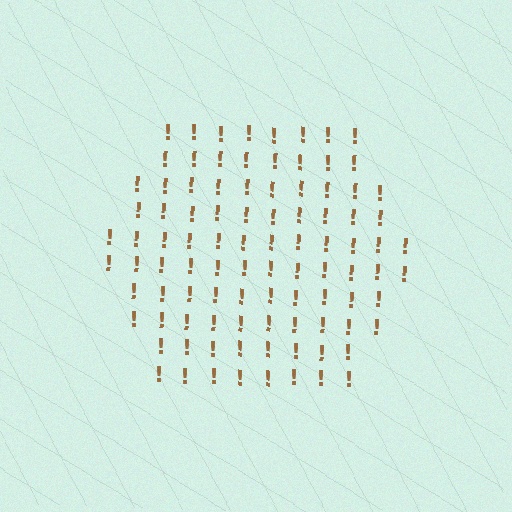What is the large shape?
The large shape is a hexagon.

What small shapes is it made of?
It is made of small exclamation marks.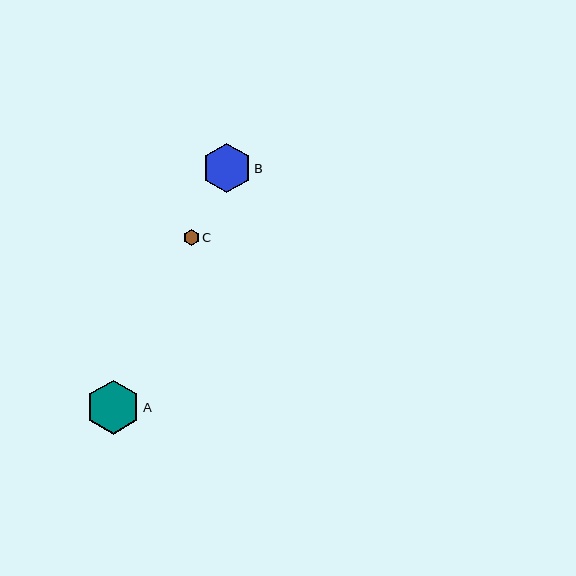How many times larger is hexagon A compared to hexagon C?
Hexagon A is approximately 3.5 times the size of hexagon C.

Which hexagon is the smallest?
Hexagon C is the smallest with a size of approximately 16 pixels.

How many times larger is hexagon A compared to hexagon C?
Hexagon A is approximately 3.5 times the size of hexagon C.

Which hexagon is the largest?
Hexagon A is the largest with a size of approximately 54 pixels.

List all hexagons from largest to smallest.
From largest to smallest: A, B, C.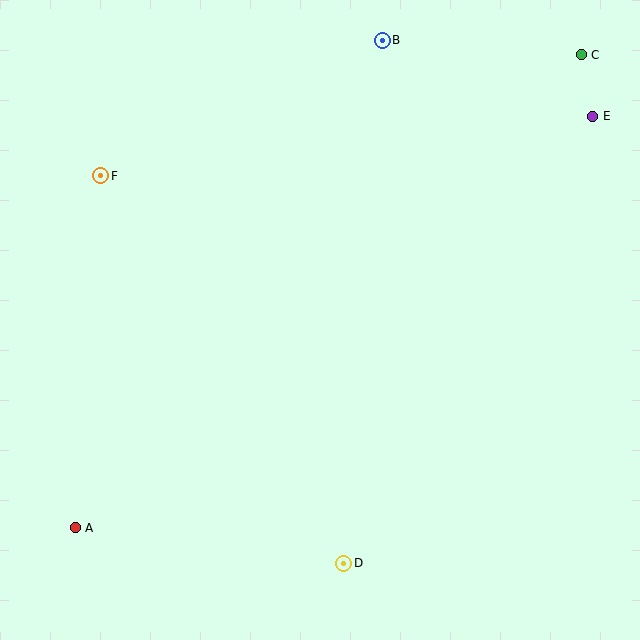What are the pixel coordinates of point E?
Point E is at (593, 116).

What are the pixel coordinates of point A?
Point A is at (75, 528).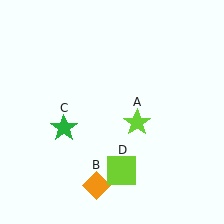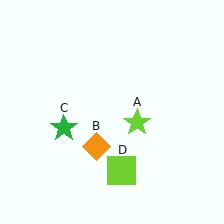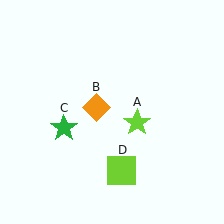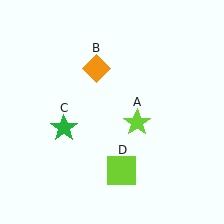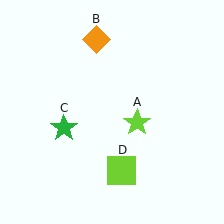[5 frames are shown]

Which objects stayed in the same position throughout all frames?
Lime star (object A) and green star (object C) and lime square (object D) remained stationary.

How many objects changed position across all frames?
1 object changed position: orange diamond (object B).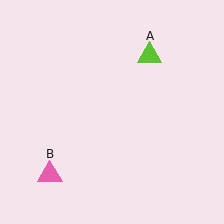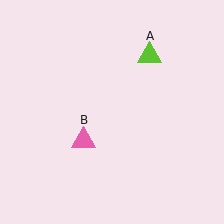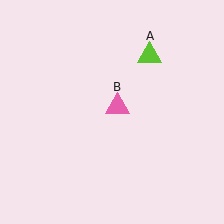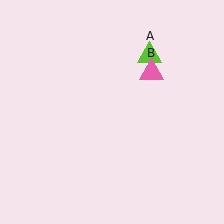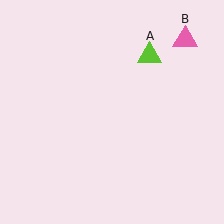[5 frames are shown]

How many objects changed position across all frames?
1 object changed position: pink triangle (object B).